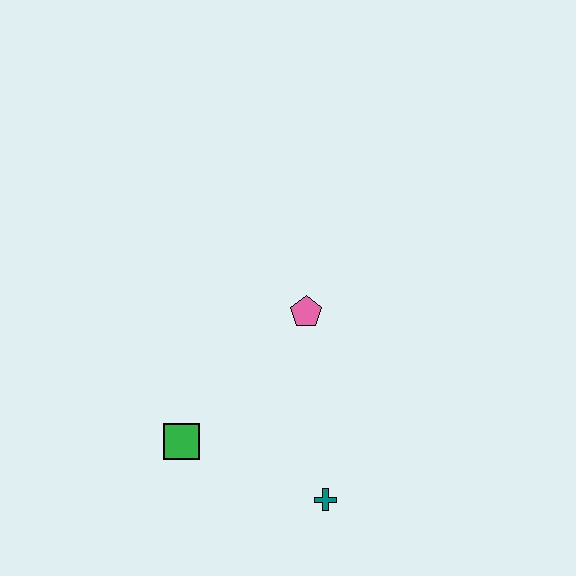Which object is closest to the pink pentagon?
The green square is closest to the pink pentagon.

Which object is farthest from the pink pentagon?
The teal cross is farthest from the pink pentagon.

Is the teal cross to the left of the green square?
No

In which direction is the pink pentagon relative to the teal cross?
The pink pentagon is above the teal cross.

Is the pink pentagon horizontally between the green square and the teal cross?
Yes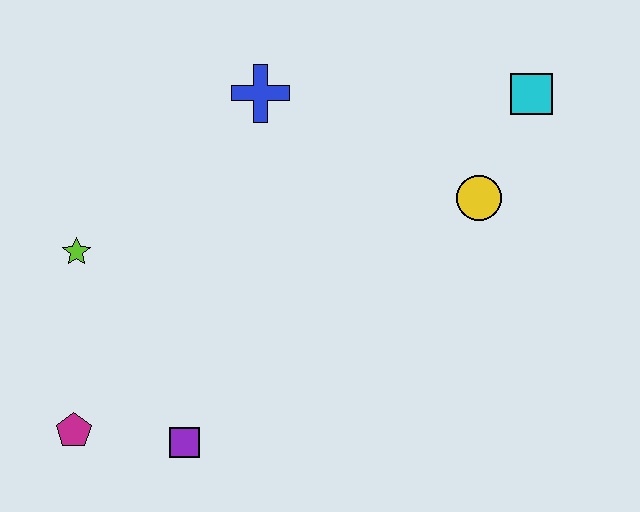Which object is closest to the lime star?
The magenta pentagon is closest to the lime star.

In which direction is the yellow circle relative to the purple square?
The yellow circle is to the right of the purple square.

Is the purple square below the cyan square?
Yes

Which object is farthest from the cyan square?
The magenta pentagon is farthest from the cyan square.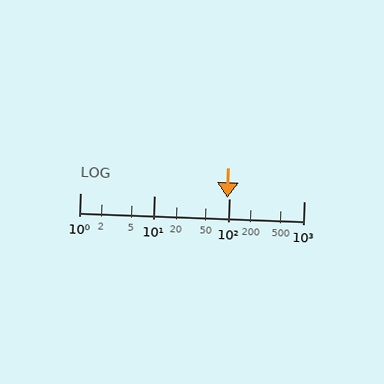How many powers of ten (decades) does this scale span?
The scale spans 3 decades, from 1 to 1000.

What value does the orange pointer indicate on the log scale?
The pointer indicates approximately 95.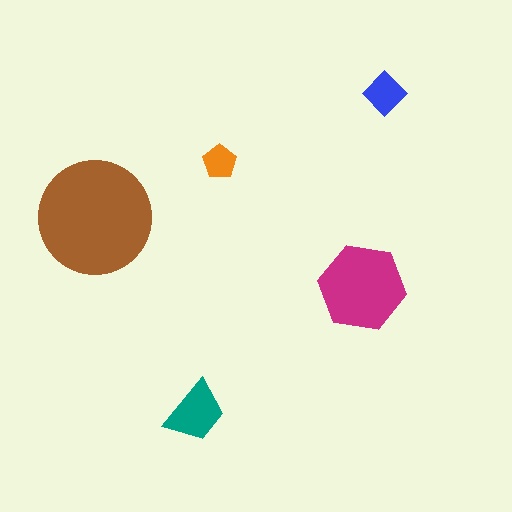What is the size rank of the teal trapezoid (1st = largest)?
3rd.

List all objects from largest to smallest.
The brown circle, the magenta hexagon, the teal trapezoid, the blue diamond, the orange pentagon.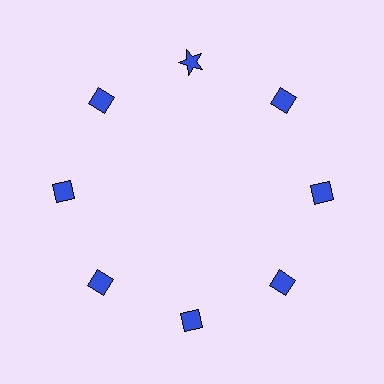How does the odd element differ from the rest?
It has a different shape: star instead of diamond.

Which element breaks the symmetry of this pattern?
The blue star at roughly the 12 o'clock position breaks the symmetry. All other shapes are blue diamonds.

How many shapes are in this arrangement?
There are 8 shapes arranged in a ring pattern.